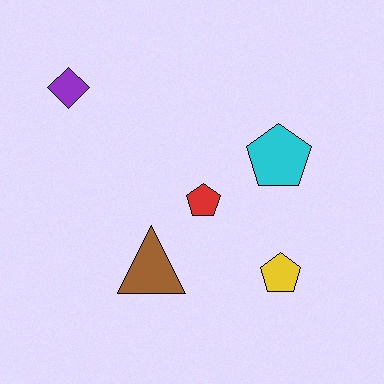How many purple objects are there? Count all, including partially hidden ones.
There is 1 purple object.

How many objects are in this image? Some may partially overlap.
There are 5 objects.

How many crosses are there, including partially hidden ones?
There are no crosses.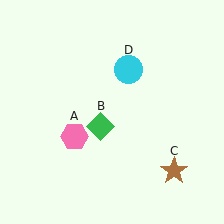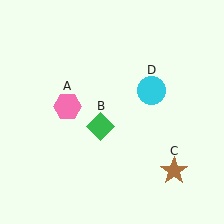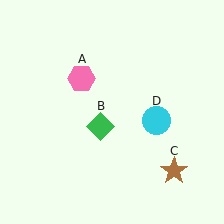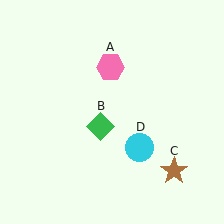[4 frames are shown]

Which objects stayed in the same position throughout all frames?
Green diamond (object B) and brown star (object C) remained stationary.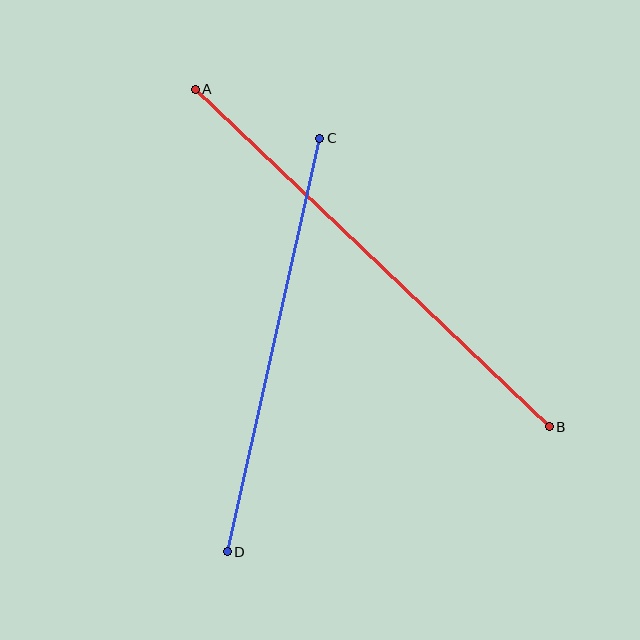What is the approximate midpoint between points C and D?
The midpoint is at approximately (274, 345) pixels.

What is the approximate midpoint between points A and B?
The midpoint is at approximately (372, 258) pixels.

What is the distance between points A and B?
The distance is approximately 489 pixels.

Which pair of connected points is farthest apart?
Points A and B are farthest apart.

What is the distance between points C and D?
The distance is approximately 423 pixels.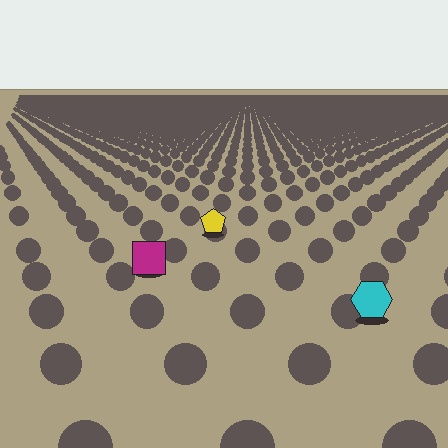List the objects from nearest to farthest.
From nearest to farthest: the cyan hexagon, the magenta square, the yellow pentagon.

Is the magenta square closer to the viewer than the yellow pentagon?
Yes. The magenta square is closer — you can tell from the texture gradient: the ground texture is coarser near it.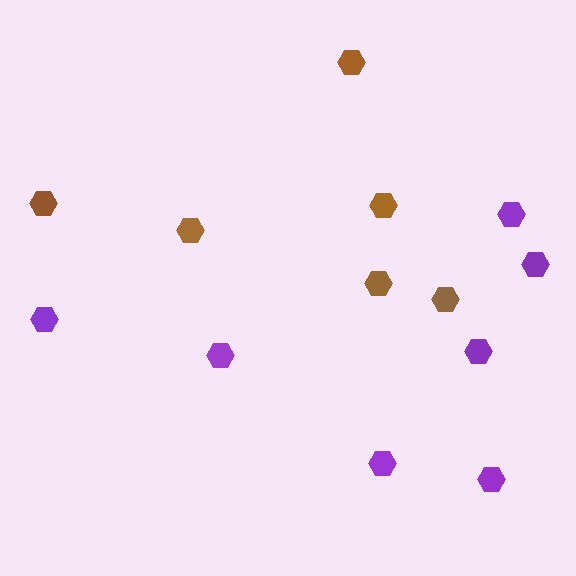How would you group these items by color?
There are 2 groups: one group of brown hexagons (6) and one group of purple hexagons (7).